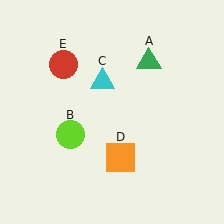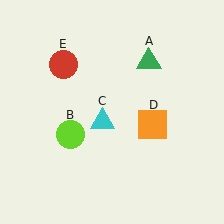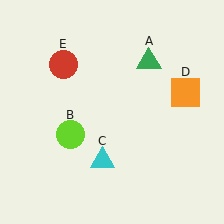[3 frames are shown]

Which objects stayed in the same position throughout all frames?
Green triangle (object A) and lime circle (object B) and red circle (object E) remained stationary.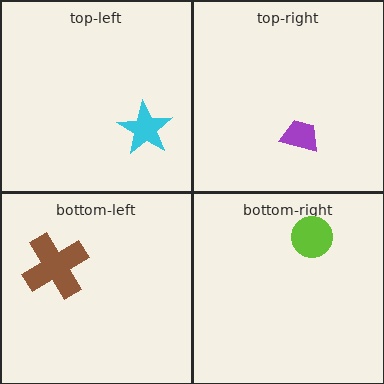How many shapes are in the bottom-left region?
1.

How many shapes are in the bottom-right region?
1.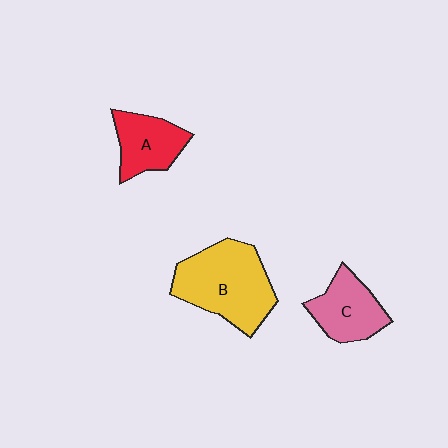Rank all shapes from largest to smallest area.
From largest to smallest: B (yellow), C (pink), A (red).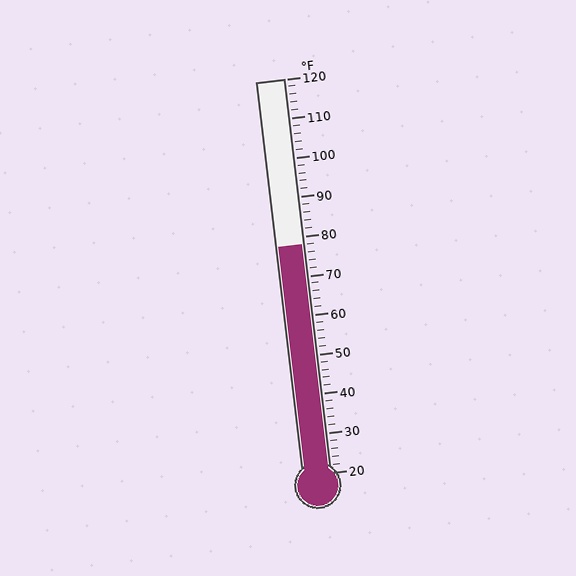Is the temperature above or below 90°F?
The temperature is below 90°F.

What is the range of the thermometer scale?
The thermometer scale ranges from 20°F to 120°F.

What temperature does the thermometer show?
The thermometer shows approximately 78°F.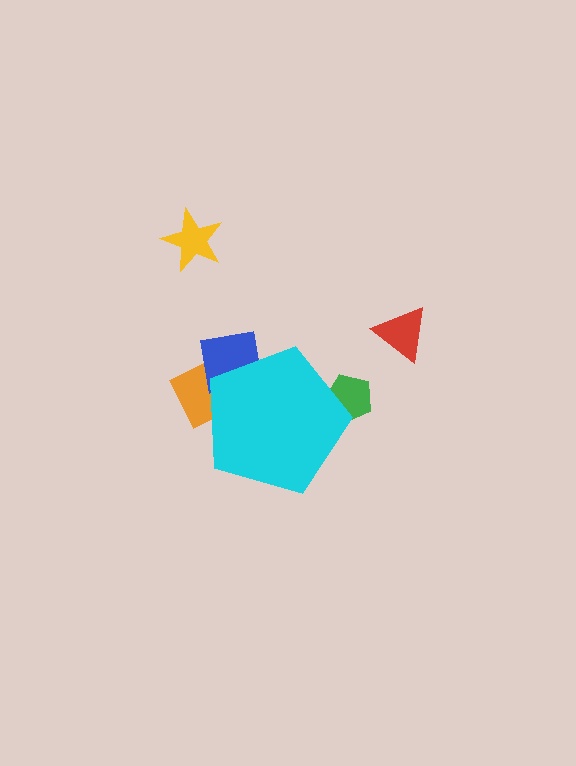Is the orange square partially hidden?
Yes, the orange square is partially hidden behind the cyan pentagon.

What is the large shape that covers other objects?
A cyan pentagon.